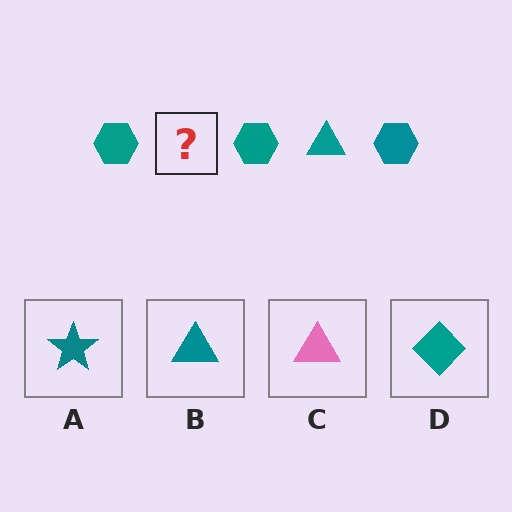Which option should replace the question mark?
Option B.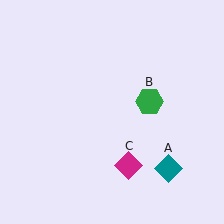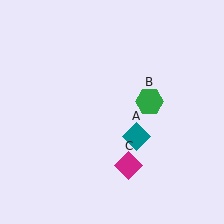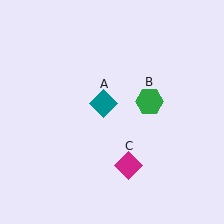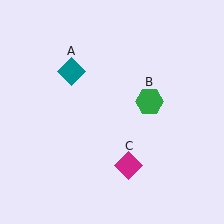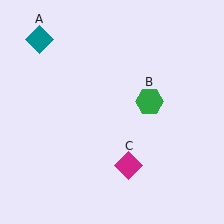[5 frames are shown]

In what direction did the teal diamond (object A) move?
The teal diamond (object A) moved up and to the left.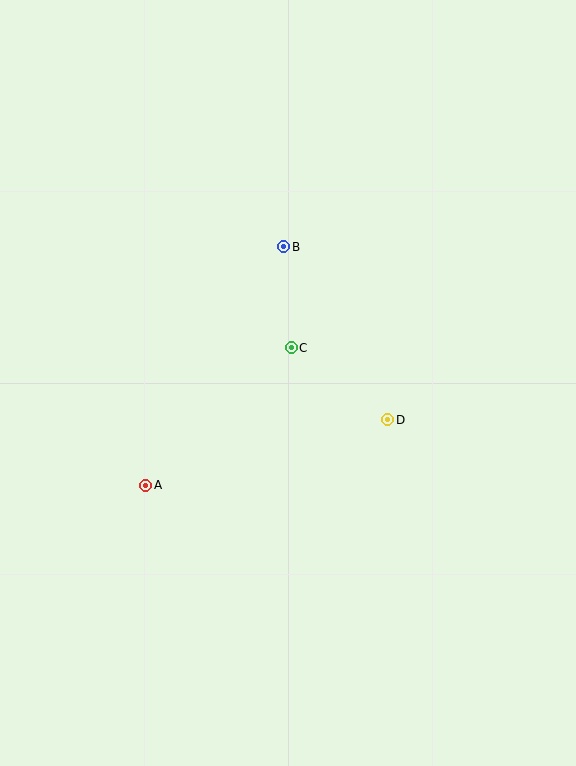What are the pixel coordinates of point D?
Point D is at (388, 420).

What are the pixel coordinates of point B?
Point B is at (284, 247).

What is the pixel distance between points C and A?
The distance between C and A is 200 pixels.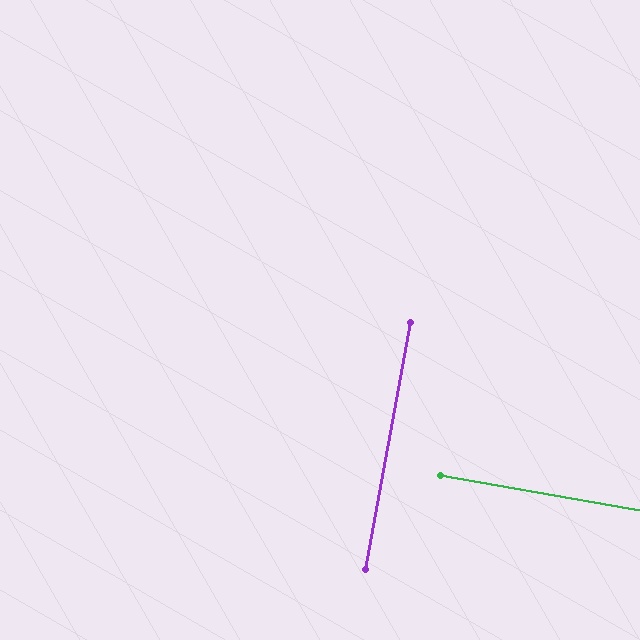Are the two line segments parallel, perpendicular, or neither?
Perpendicular — they meet at approximately 90°.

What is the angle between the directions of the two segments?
Approximately 90 degrees.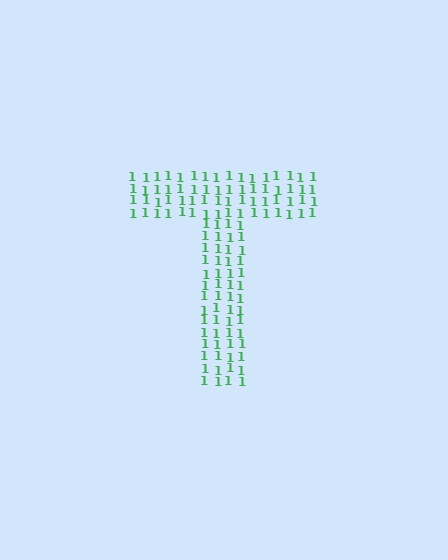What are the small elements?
The small elements are digit 1's.